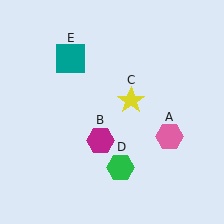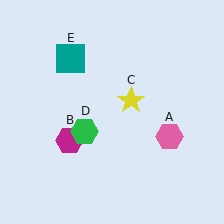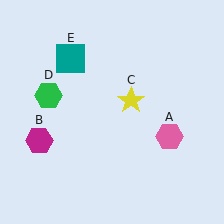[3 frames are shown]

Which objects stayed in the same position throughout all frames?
Pink hexagon (object A) and yellow star (object C) and teal square (object E) remained stationary.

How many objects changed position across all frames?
2 objects changed position: magenta hexagon (object B), green hexagon (object D).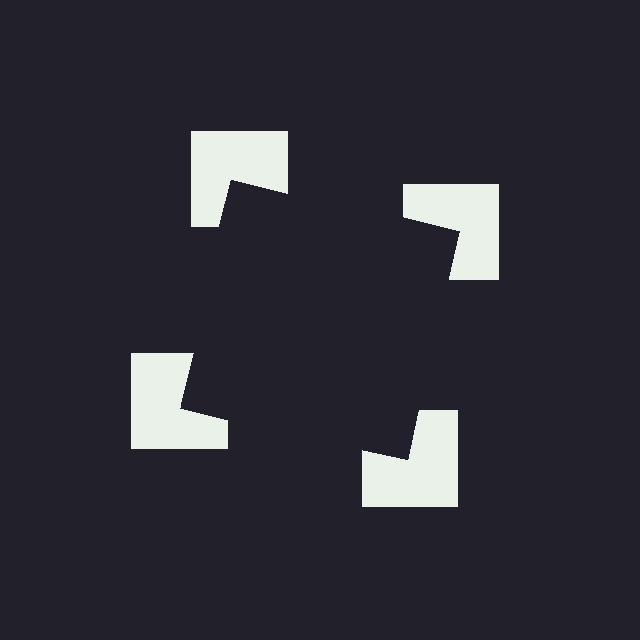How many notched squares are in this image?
There are 4 — one at each vertex of the illusory square.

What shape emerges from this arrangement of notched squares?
An illusory square — its edges are inferred from the aligned wedge cuts in the notched squares, not physically drawn.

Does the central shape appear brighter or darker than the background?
It typically appears slightly darker than the background, even though no actual brightness change is drawn.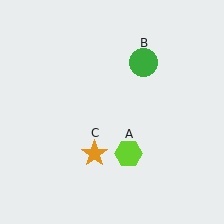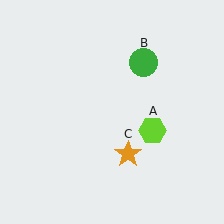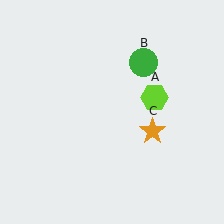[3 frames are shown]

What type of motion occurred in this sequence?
The lime hexagon (object A), orange star (object C) rotated counterclockwise around the center of the scene.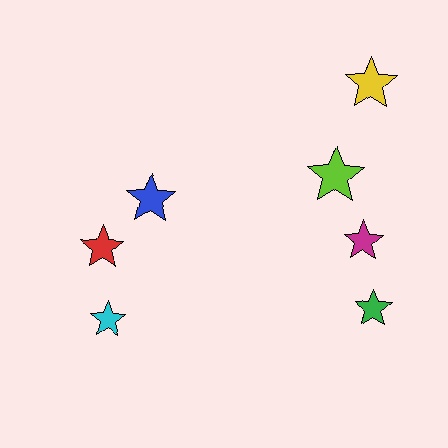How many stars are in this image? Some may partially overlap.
There are 7 stars.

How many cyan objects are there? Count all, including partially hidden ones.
There is 1 cyan object.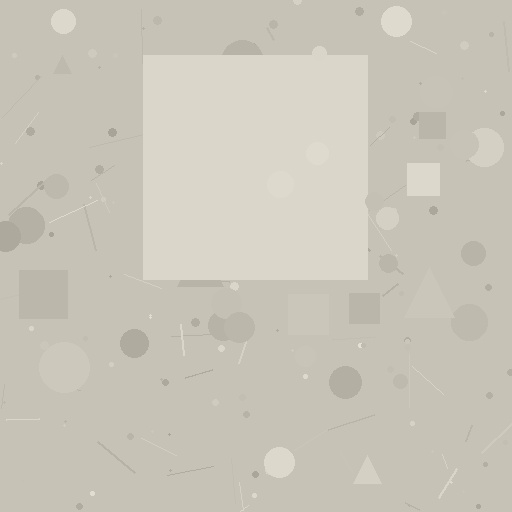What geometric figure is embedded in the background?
A square is embedded in the background.